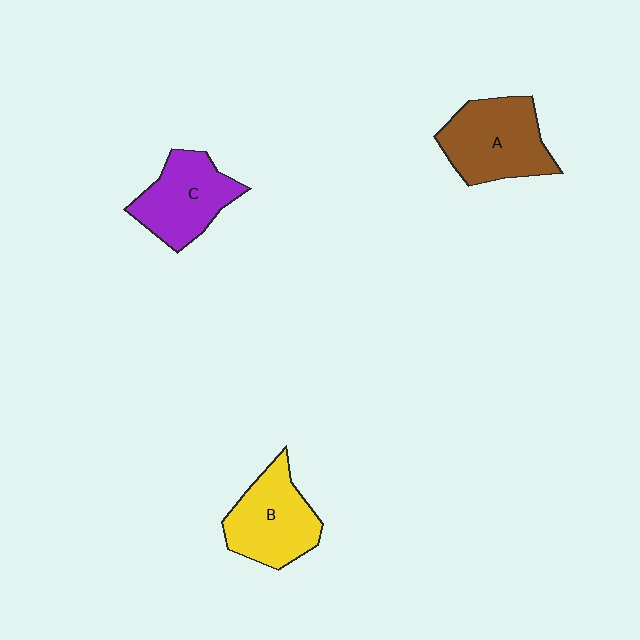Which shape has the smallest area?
Shape C (purple).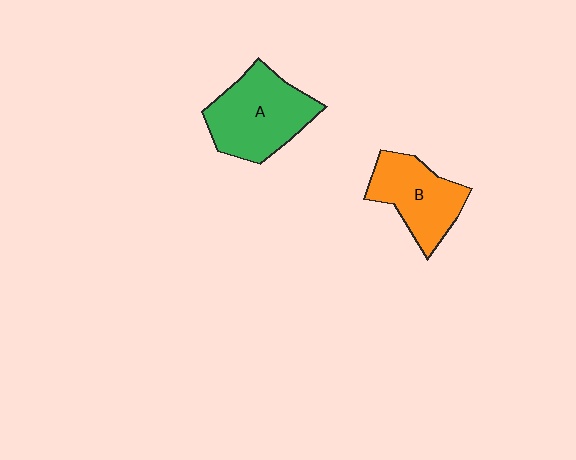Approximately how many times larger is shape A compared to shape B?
Approximately 1.2 times.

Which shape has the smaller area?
Shape B (orange).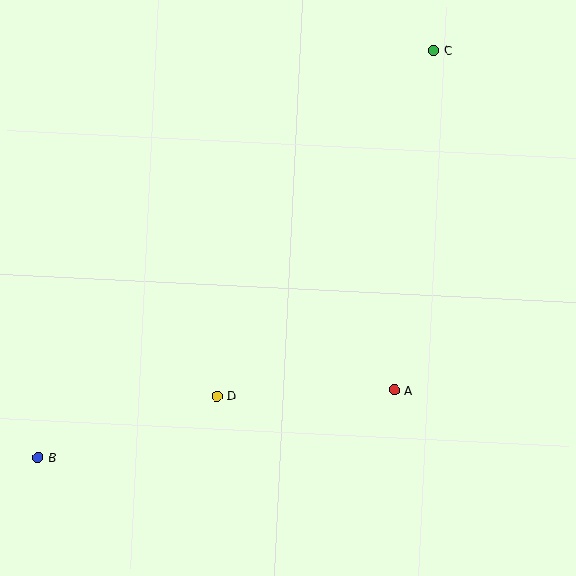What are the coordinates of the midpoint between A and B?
The midpoint between A and B is at (216, 423).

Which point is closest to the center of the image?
Point D at (217, 396) is closest to the center.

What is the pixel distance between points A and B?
The distance between A and B is 363 pixels.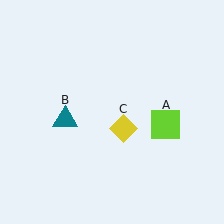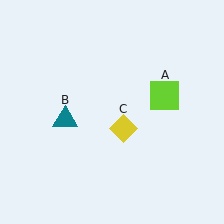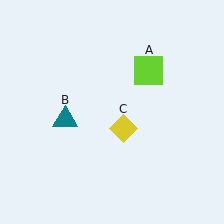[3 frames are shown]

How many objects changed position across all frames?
1 object changed position: lime square (object A).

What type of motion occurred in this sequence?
The lime square (object A) rotated counterclockwise around the center of the scene.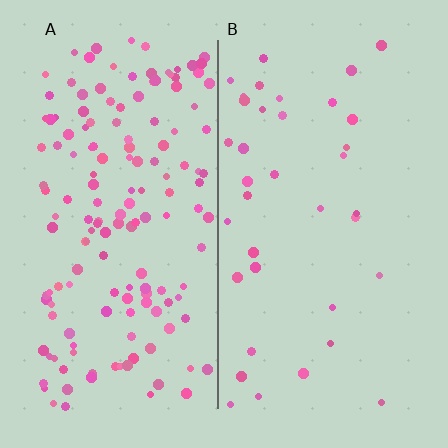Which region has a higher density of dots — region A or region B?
A (the left).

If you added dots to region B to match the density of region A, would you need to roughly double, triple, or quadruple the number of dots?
Approximately quadruple.